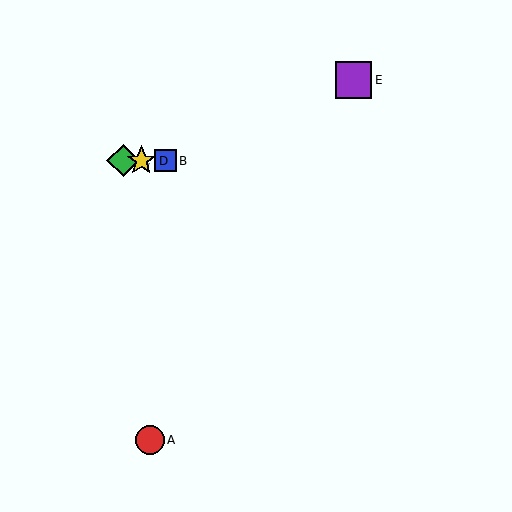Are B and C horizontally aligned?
Yes, both are at y≈161.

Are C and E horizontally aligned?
No, C is at y≈161 and E is at y≈80.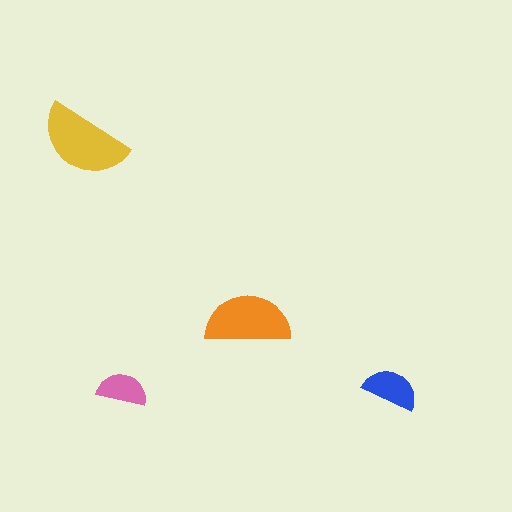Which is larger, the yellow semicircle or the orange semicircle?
The yellow one.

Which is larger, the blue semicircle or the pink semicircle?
The blue one.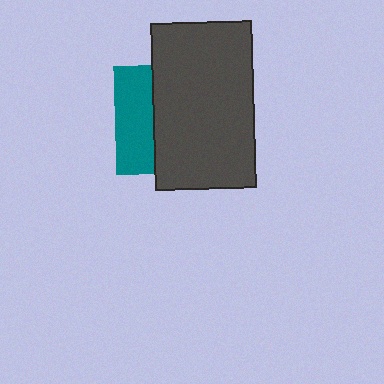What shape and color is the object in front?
The object in front is a dark gray rectangle.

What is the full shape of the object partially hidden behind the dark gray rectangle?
The partially hidden object is a teal square.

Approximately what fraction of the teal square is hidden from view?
Roughly 65% of the teal square is hidden behind the dark gray rectangle.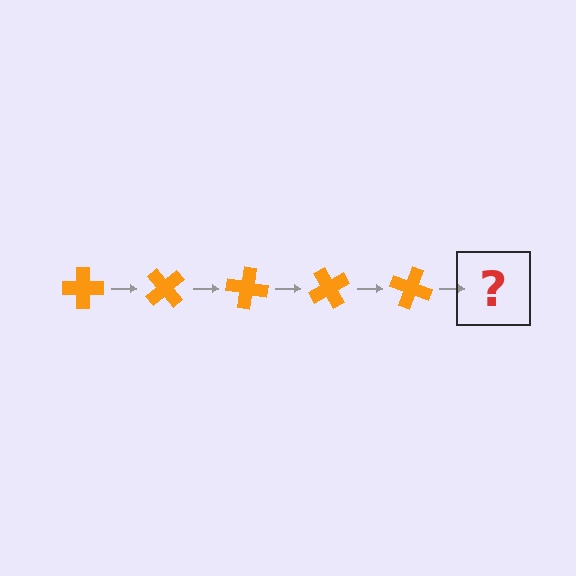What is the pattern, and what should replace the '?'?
The pattern is that the cross rotates 50 degrees each step. The '?' should be an orange cross rotated 250 degrees.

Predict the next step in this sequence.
The next step is an orange cross rotated 250 degrees.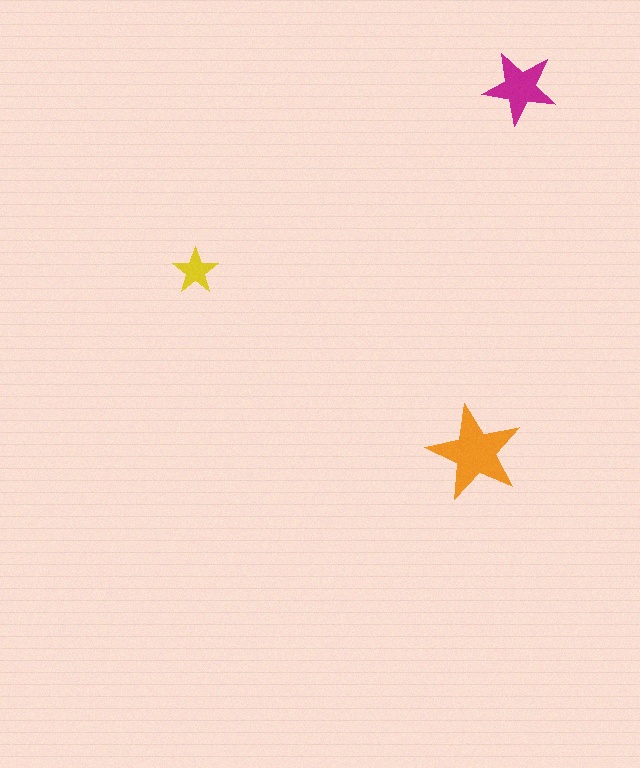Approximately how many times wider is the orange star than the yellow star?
About 2 times wider.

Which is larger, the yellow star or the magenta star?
The magenta one.